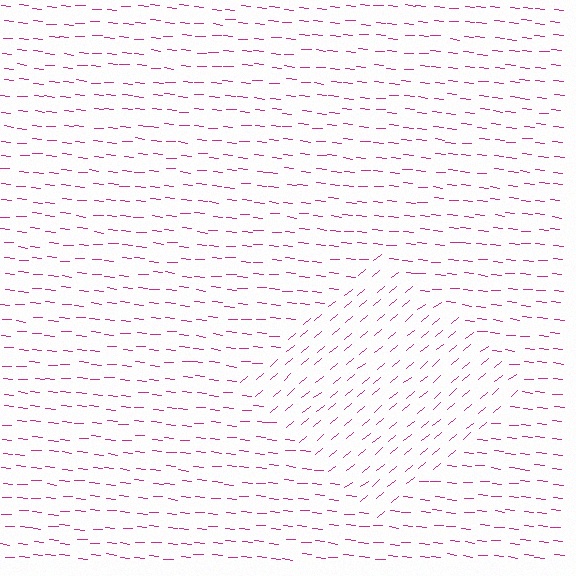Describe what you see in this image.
The image is filled with small magenta line segments. A diamond region in the image has lines oriented differently from the surrounding lines, creating a visible texture boundary.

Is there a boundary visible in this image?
Yes, there is a texture boundary formed by a change in line orientation.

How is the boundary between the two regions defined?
The boundary is defined purely by a change in line orientation (approximately 45 degrees difference). All lines are the same color and thickness.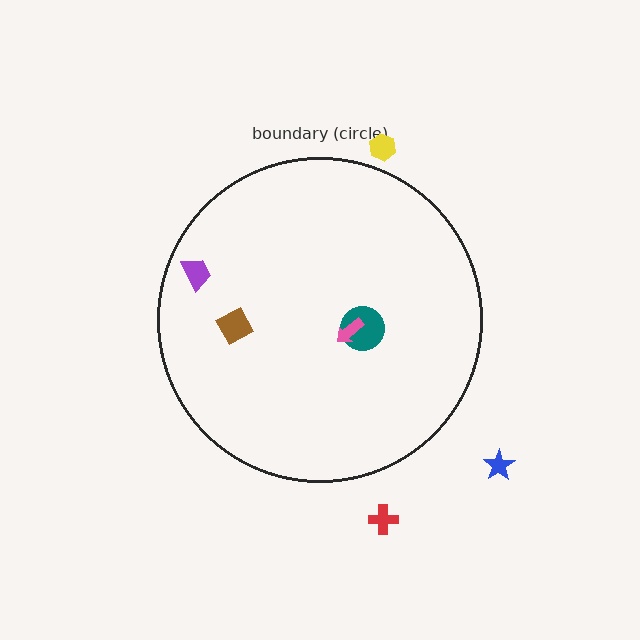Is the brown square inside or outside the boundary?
Inside.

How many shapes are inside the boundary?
4 inside, 3 outside.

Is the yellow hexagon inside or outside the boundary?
Outside.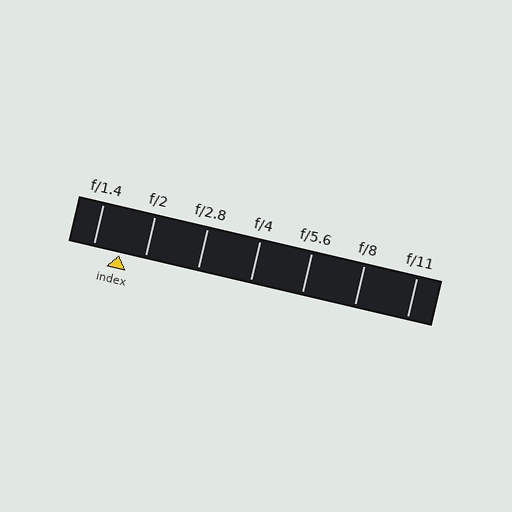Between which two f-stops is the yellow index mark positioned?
The index mark is between f/1.4 and f/2.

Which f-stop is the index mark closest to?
The index mark is closest to f/2.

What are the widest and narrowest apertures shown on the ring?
The widest aperture shown is f/1.4 and the narrowest is f/11.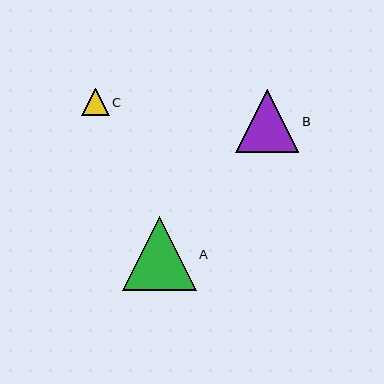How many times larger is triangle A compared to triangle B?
Triangle A is approximately 1.2 times the size of triangle B.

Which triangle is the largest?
Triangle A is the largest with a size of approximately 74 pixels.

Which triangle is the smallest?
Triangle C is the smallest with a size of approximately 28 pixels.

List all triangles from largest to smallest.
From largest to smallest: A, B, C.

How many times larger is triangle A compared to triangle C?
Triangle A is approximately 2.7 times the size of triangle C.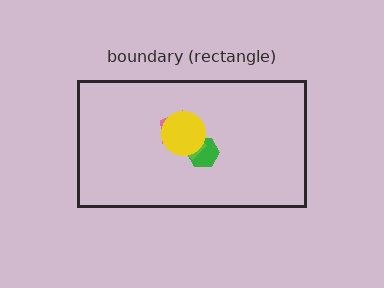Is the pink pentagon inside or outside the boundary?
Inside.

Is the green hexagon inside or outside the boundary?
Inside.